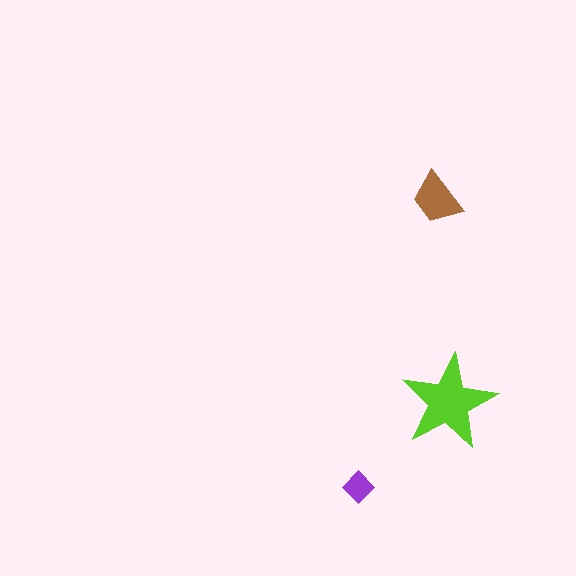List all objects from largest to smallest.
The lime star, the brown trapezoid, the purple diamond.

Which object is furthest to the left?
The purple diamond is leftmost.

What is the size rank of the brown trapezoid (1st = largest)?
2nd.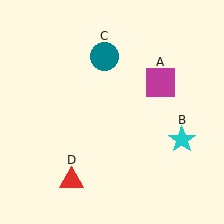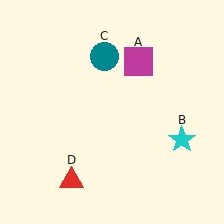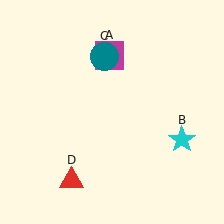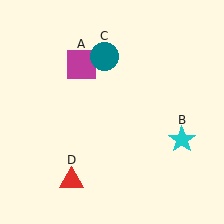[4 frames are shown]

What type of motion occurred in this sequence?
The magenta square (object A) rotated counterclockwise around the center of the scene.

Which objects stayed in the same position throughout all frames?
Cyan star (object B) and teal circle (object C) and red triangle (object D) remained stationary.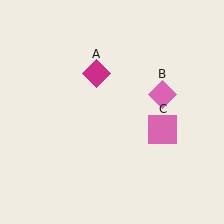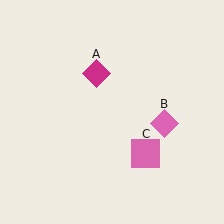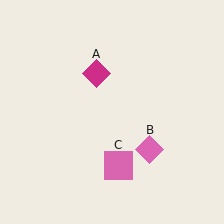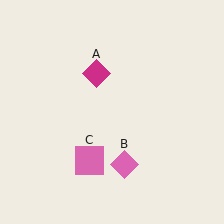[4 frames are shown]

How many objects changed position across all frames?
2 objects changed position: pink diamond (object B), pink square (object C).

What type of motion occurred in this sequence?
The pink diamond (object B), pink square (object C) rotated clockwise around the center of the scene.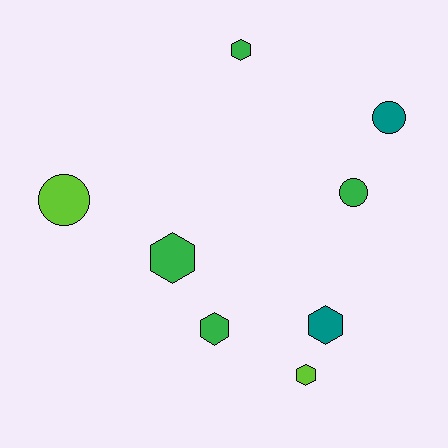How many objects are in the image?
There are 8 objects.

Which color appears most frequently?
Green, with 4 objects.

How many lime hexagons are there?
There is 1 lime hexagon.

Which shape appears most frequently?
Hexagon, with 5 objects.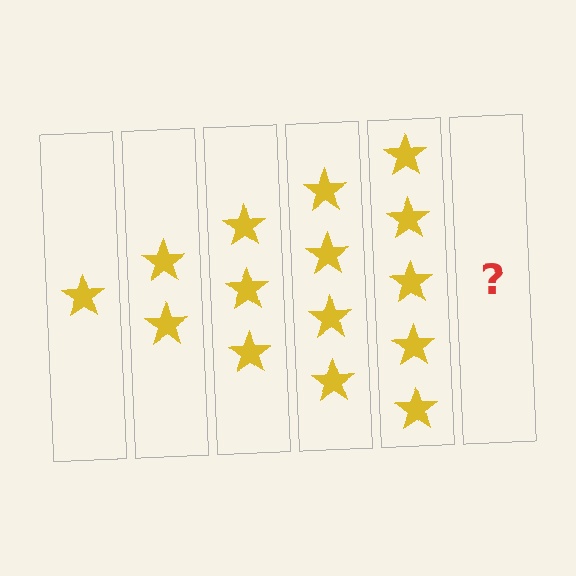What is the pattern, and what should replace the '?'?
The pattern is that each step adds one more star. The '?' should be 6 stars.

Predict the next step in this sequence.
The next step is 6 stars.